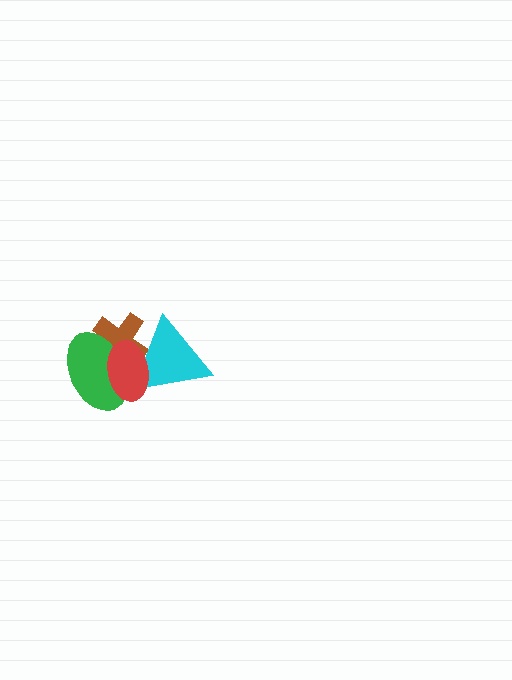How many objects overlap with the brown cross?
3 objects overlap with the brown cross.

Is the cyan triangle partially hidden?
Yes, it is partially covered by another shape.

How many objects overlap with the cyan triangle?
3 objects overlap with the cyan triangle.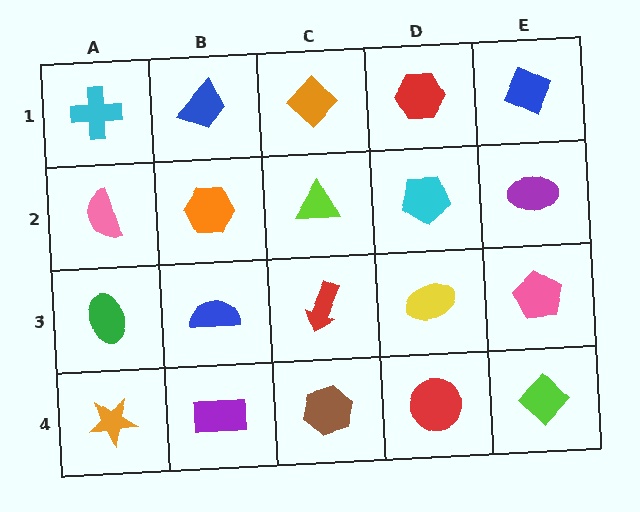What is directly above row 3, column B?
An orange hexagon.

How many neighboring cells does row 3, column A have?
3.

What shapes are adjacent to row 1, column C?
A lime triangle (row 2, column C), a blue trapezoid (row 1, column B), a red hexagon (row 1, column D).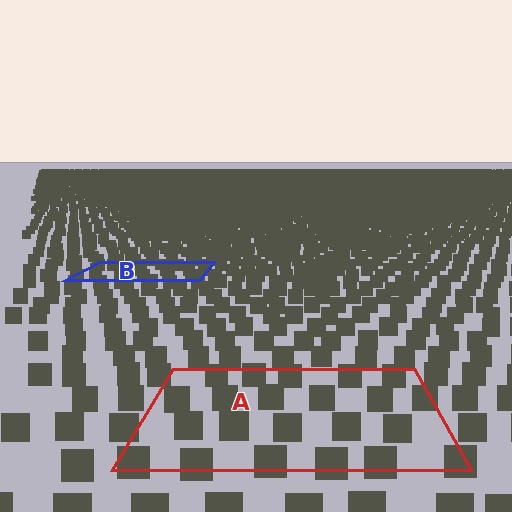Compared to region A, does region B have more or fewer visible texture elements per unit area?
Region B has more texture elements per unit area — they are packed more densely because it is farther away.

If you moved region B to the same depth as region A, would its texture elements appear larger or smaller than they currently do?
They would appear larger. At a closer depth, the same texture elements are projected at a bigger on-screen size.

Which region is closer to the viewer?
Region A is closer. The texture elements there are larger and more spread out.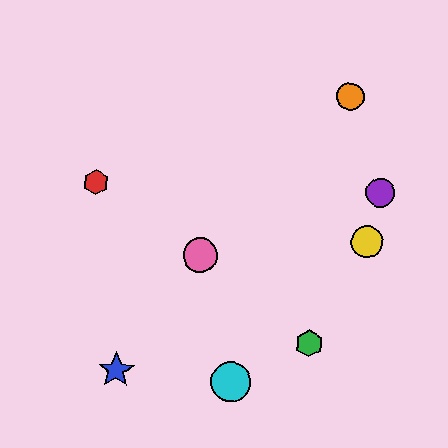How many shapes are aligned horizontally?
2 shapes (the red hexagon, the purple circle) are aligned horizontally.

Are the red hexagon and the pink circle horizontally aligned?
No, the red hexagon is at y≈182 and the pink circle is at y≈255.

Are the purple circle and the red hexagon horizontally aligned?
Yes, both are at y≈193.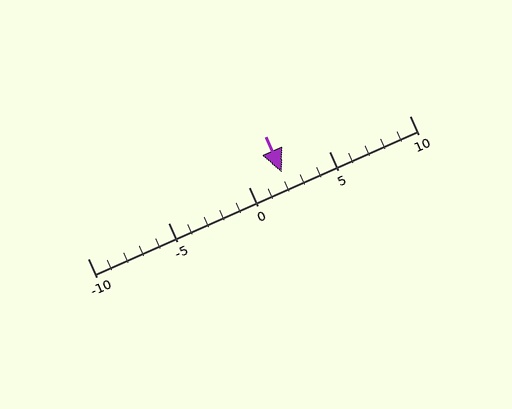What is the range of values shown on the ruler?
The ruler shows values from -10 to 10.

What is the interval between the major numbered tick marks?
The major tick marks are spaced 5 units apart.